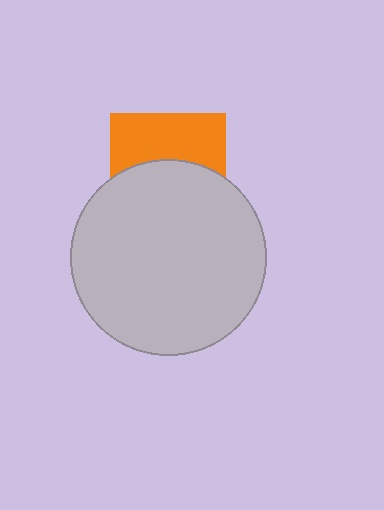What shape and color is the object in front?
The object in front is a light gray circle.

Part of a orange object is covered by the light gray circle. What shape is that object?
It is a square.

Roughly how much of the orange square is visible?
About half of it is visible (roughly 45%).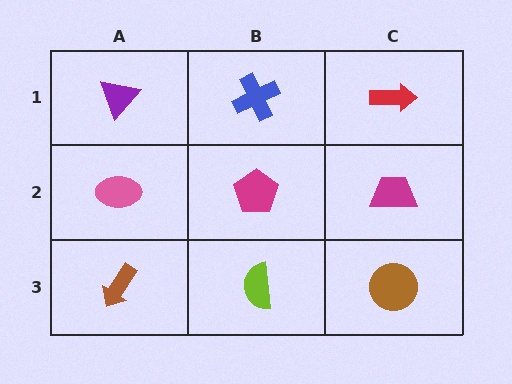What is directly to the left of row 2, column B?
A pink ellipse.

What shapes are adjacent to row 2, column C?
A red arrow (row 1, column C), a brown circle (row 3, column C), a magenta pentagon (row 2, column B).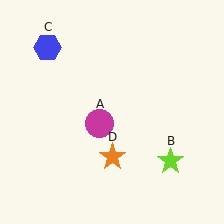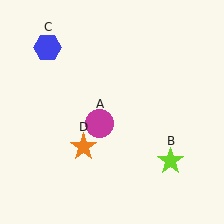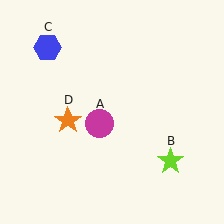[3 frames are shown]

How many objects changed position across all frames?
1 object changed position: orange star (object D).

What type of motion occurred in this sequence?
The orange star (object D) rotated clockwise around the center of the scene.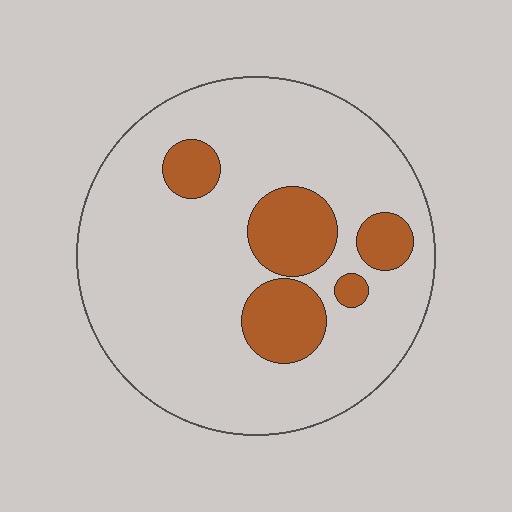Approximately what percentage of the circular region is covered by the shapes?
Approximately 20%.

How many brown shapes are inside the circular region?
5.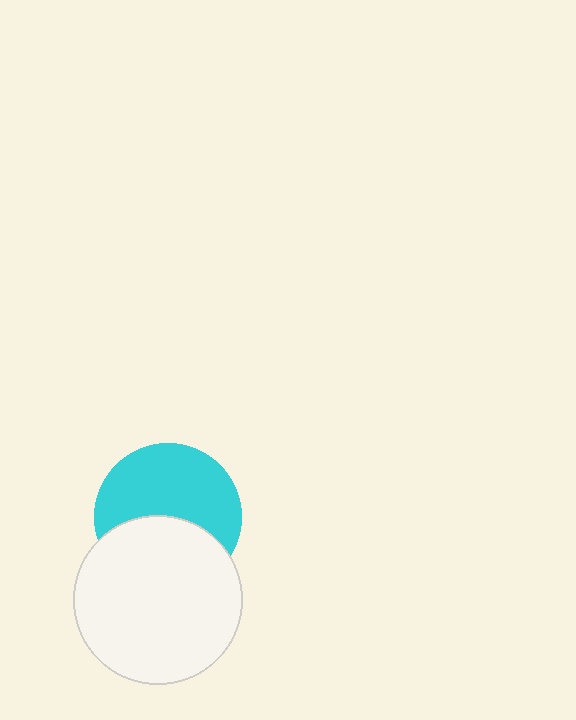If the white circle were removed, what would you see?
You would see the complete cyan circle.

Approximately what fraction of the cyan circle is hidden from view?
Roughly 42% of the cyan circle is hidden behind the white circle.